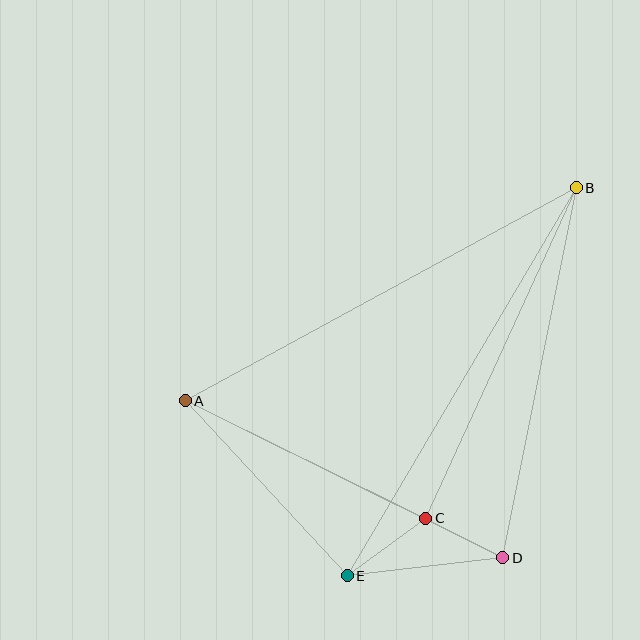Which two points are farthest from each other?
Points B and E are farthest from each other.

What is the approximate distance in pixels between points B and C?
The distance between B and C is approximately 363 pixels.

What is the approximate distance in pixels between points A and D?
The distance between A and D is approximately 354 pixels.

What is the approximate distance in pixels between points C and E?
The distance between C and E is approximately 97 pixels.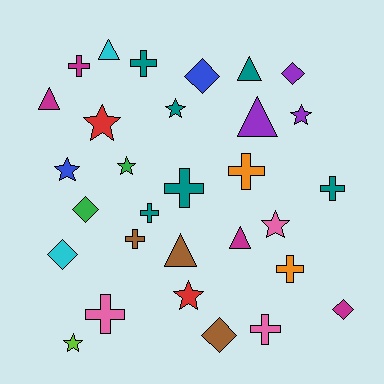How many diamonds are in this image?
There are 6 diamonds.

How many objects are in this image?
There are 30 objects.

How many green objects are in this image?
There are 2 green objects.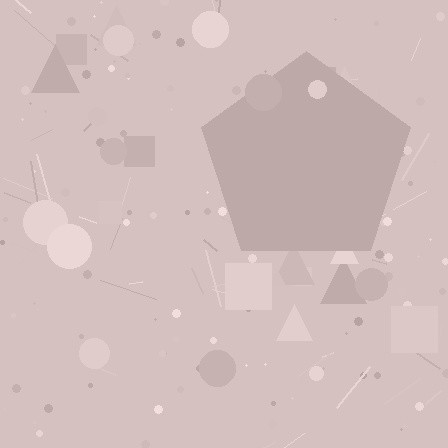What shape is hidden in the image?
A pentagon is hidden in the image.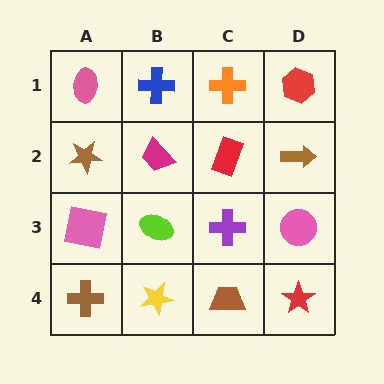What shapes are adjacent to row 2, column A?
A pink ellipse (row 1, column A), a pink square (row 3, column A), a magenta trapezoid (row 2, column B).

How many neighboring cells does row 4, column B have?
3.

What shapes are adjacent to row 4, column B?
A lime ellipse (row 3, column B), a brown cross (row 4, column A), a brown trapezoid (row 4, column C).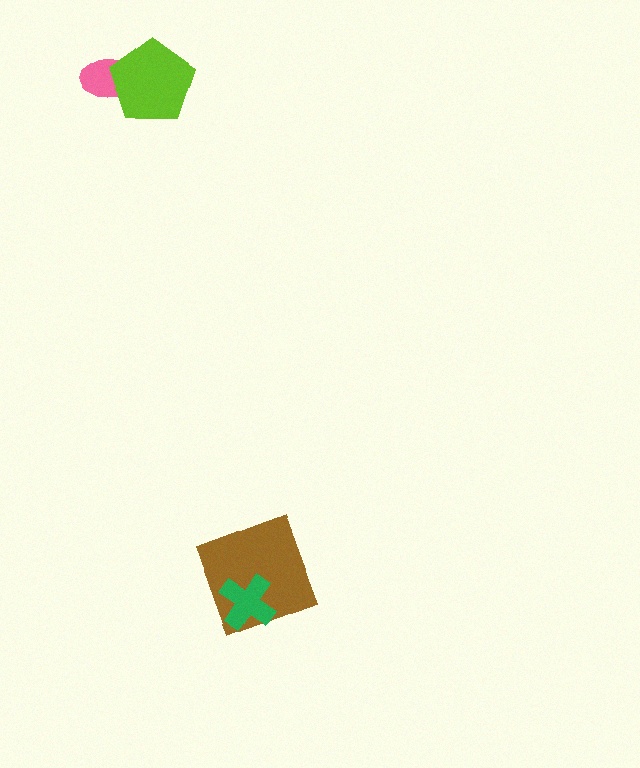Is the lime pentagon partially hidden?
No, no other shape covers it.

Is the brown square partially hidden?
Yes, it is partially covered by another shape.